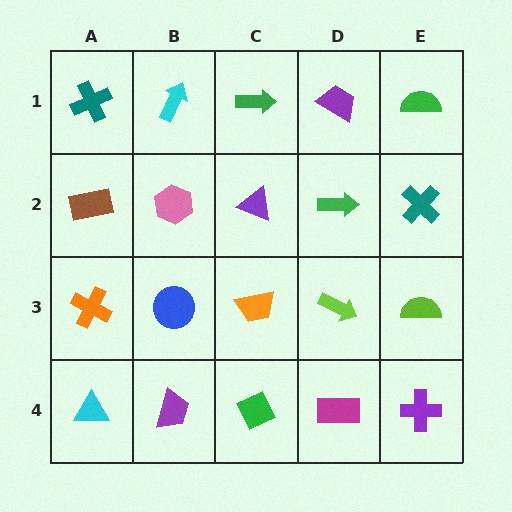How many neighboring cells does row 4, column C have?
3.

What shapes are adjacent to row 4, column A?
An orange cross (row 3, column A), a purple trapezoid (row 4, column B).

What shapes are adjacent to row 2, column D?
A purple trapezoid (row 1, column D), a lime arrow (row 3, column D), a purple triangle (row 2, column C), a teal cross (row 2, column E).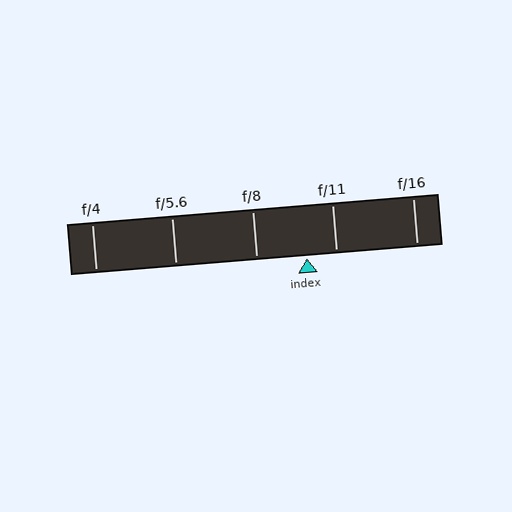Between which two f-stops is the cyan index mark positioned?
The index mark is between f/8 and f/11.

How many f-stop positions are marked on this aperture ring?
There are 5 f-stop positions marked.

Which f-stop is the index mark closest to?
The index mark is closest to f/11.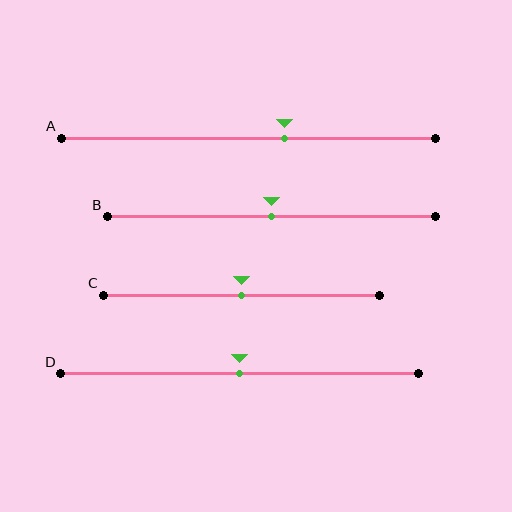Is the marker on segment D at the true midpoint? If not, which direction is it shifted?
Yes, the marker on segment D is at the true midpoint.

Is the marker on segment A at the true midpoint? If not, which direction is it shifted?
No, the marker on segment A is shifted to the right by about 10% of the segment length.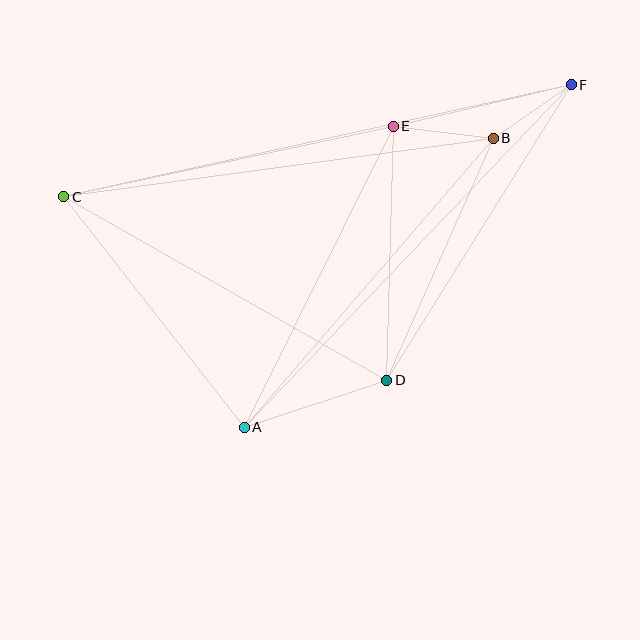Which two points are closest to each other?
Points B and F are closest to each other.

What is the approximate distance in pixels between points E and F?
The distance between E and F is approximately 183 pixels.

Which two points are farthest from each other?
Points C and F are farthest from each other.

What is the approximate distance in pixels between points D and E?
The distance between D and E is approximately 254 pixels.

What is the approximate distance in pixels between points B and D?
The distance between B and D is approximately 264 pixels.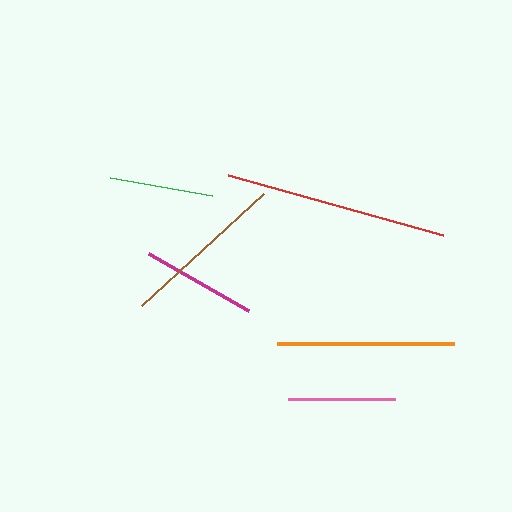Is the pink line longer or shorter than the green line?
The pink line is longer than the green line.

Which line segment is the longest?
The red line is the longest at approximately 224 pixels.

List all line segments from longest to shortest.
From longest to shortest: red, orange, brown, magenta, pink, green.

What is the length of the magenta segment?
The magenta segment is approximately 116 pixels long.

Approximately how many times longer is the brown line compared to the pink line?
The brown line is approximately 1.6 times the length of the pink line.